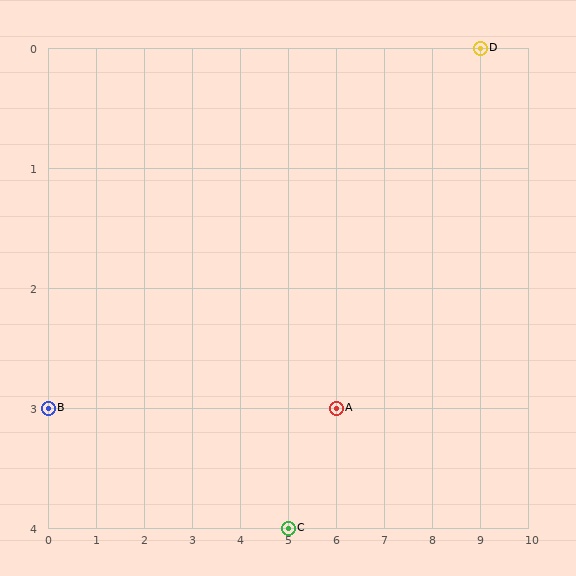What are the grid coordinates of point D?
Point D is at grid coordinates (9, 0).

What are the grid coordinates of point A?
Point A is at grid coordinates (6, 3).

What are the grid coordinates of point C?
Point C is at grid coordinates (5, 4).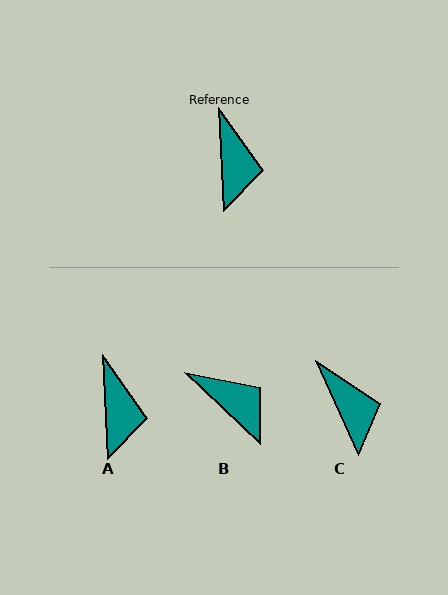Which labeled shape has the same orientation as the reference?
A.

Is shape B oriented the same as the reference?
No, it is off by about 43 degrees.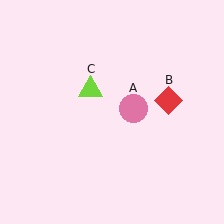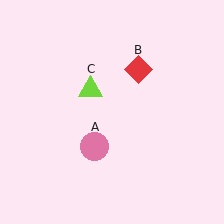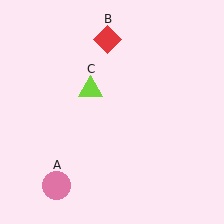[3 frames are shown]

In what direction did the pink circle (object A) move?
The pink circle (object A) moved down and to the left.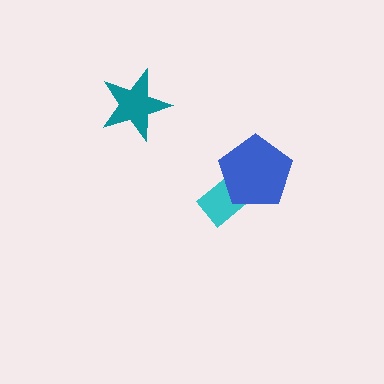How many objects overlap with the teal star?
0 objects overlap with the teal star.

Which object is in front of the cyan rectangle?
The blue pentagon is in front of the cyan rectangle.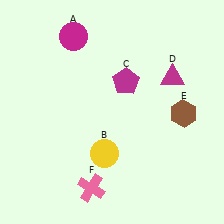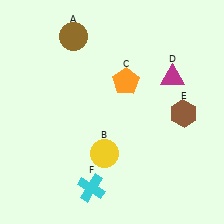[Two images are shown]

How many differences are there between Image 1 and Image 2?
There are 3 differences between the two images.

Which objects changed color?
A changed from magenta to brown. C changed from magenta to orange. F changed from pink to cyan.